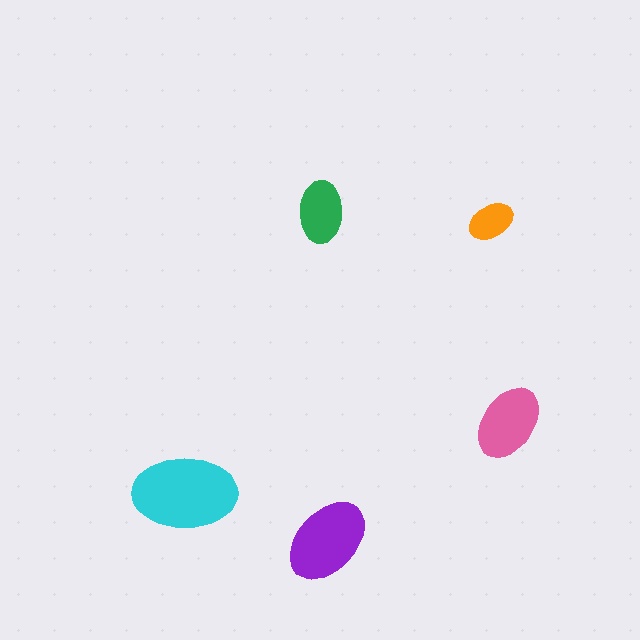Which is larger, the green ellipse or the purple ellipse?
The purple one.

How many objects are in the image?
There are 5 objects in the image.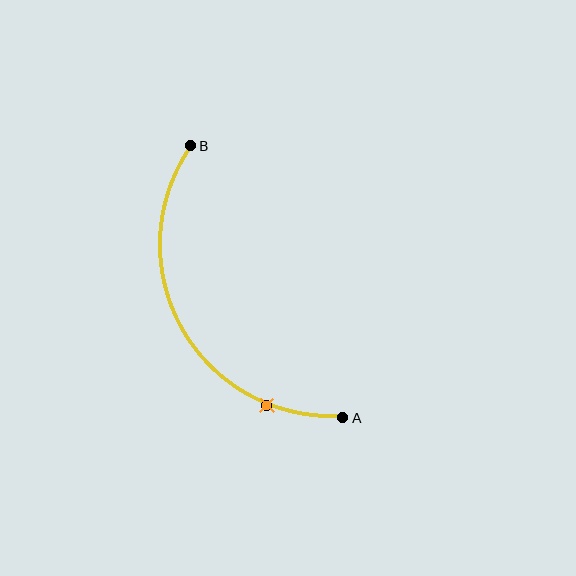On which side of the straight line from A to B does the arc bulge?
The arc bulges to the left of the straight line connecting A and B.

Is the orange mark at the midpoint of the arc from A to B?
No. The orange mark lies on the arc but is closer to endpoint A. The arc midpoint would be at the point on the curve equidistant along the arc from both A and B.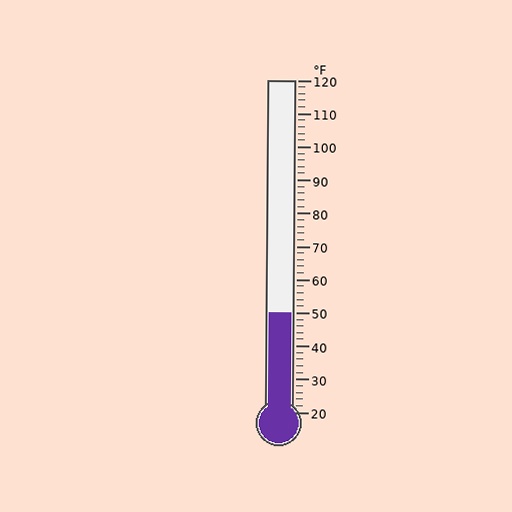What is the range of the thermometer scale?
The thermometer scale ranges from 20°F to 120°F.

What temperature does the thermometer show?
The thermometer shows approximately 50°F.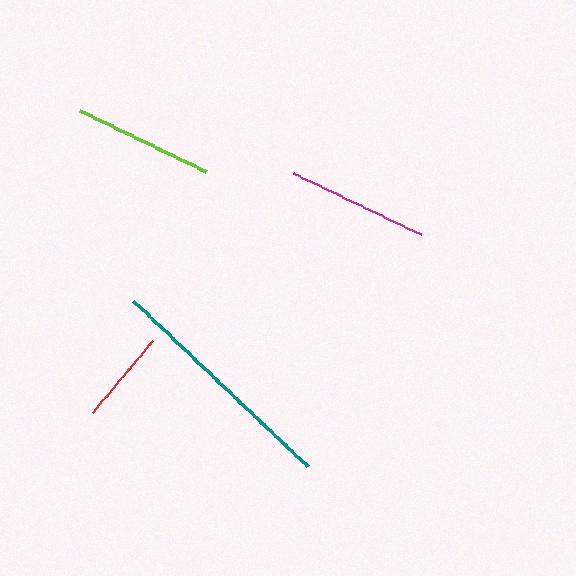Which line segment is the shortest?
The red line is the shortest at approximately 94 pixels.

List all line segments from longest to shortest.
From longest to shortest: teal, magenta, lime, red.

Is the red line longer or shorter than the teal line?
The teal line is longer than the red line.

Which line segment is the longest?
The teal line is the longest at approximately 240 pixels.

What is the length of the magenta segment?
The magenta segment is approximately 141 pixels long.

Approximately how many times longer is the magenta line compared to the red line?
The magenta line is approximately 1.5 times the length of the red line.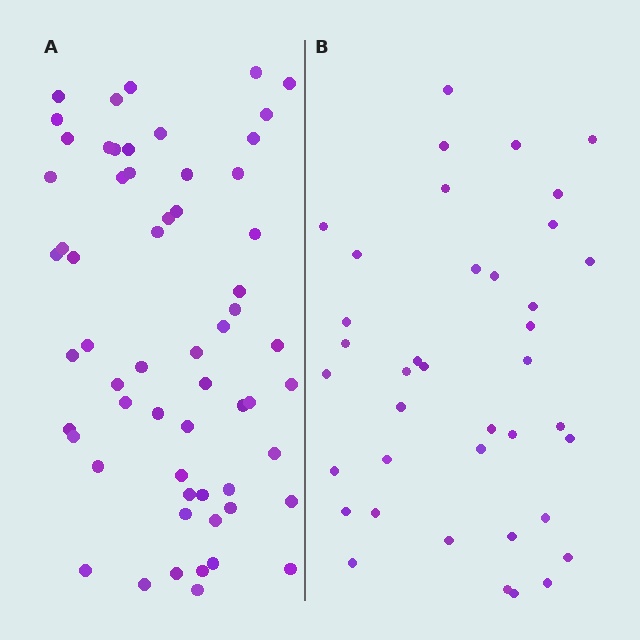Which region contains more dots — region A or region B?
Region A (the left region) has more dots.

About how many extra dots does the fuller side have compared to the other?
Region A has approximately 20 more dots than region B.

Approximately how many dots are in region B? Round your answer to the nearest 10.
About 40 dots. (The exact count is 39, which rounds to 40.)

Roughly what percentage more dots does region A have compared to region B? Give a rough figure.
About 55% more.